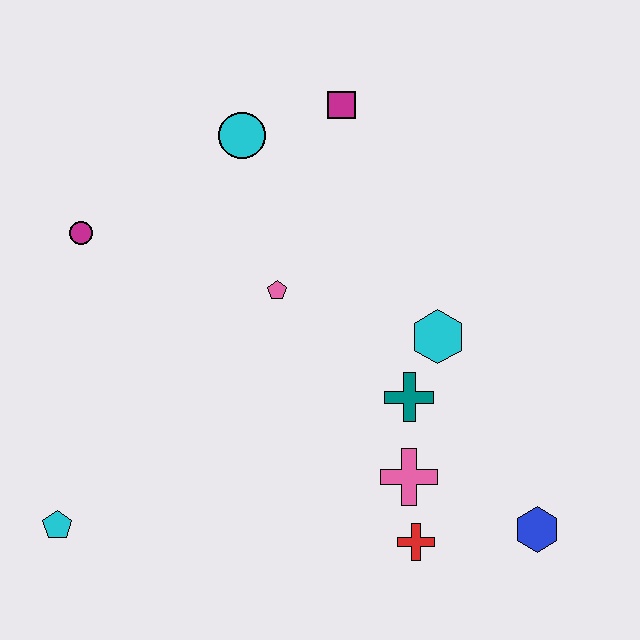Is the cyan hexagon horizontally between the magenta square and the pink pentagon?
No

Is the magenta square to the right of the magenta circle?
Yes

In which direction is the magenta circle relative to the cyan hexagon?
The magenta circle is to the left of the cyan hexagon.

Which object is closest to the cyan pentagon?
The magenta circle is closest to the cyan pentagon.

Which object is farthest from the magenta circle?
The blue hexagon is farthest from the magenta circle.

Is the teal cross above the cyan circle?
No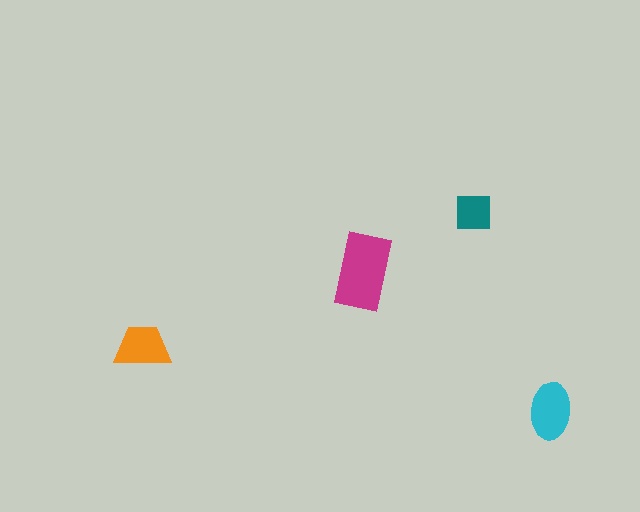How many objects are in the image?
There are 4 objects in the image.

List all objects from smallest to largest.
The teal square, the orange trapezoid, the cyan ellipse, the magenta rectangle.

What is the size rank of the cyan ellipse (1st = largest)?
2nd.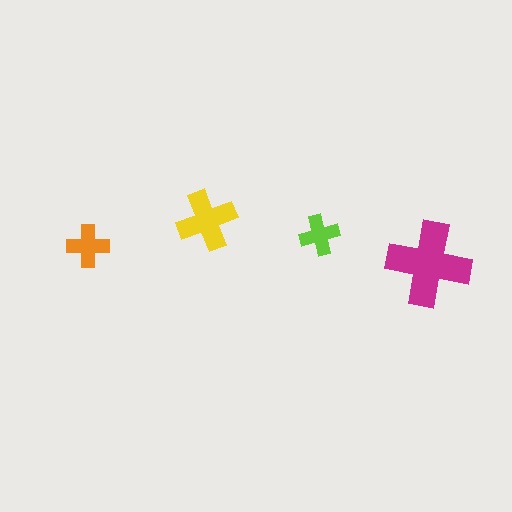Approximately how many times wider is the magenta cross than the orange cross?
About 2 times wider.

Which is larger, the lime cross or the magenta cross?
The magenta one.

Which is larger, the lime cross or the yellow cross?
The yellow one.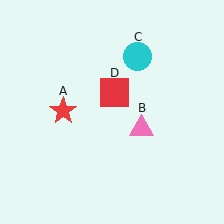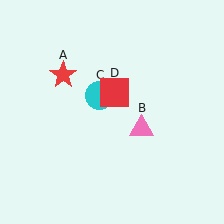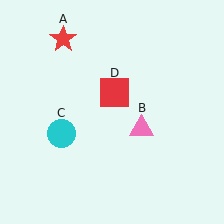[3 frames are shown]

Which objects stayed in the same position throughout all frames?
Pink triangle (object B) and red square (object D) remained stationary.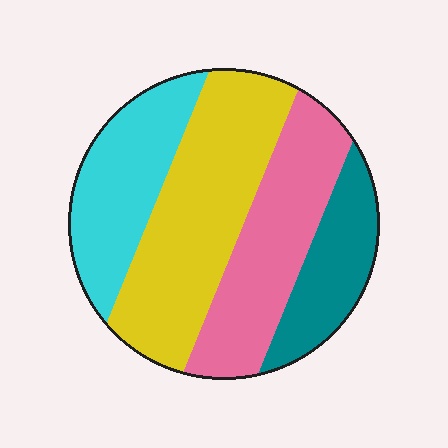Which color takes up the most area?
Yellow, at roughly 35%.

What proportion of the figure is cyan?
Cyan covers 22% of the figure.